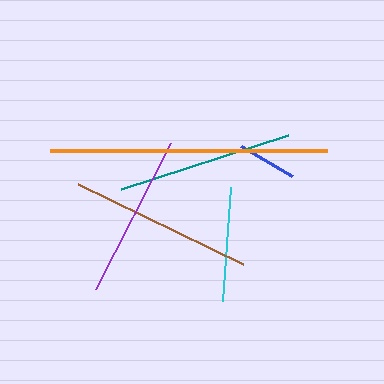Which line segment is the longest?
The orange line is the longest at approximately 277 pixels.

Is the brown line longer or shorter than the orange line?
The orange line is longer than the brown line.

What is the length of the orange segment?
The orange segment is approximately 277 pixels long.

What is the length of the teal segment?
The teal segment is approximately 175 pixels long.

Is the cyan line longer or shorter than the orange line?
The orange line is longer than the cyan line.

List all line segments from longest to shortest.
From longest to shortest: orange, brown, teal, purple, cyan, blue.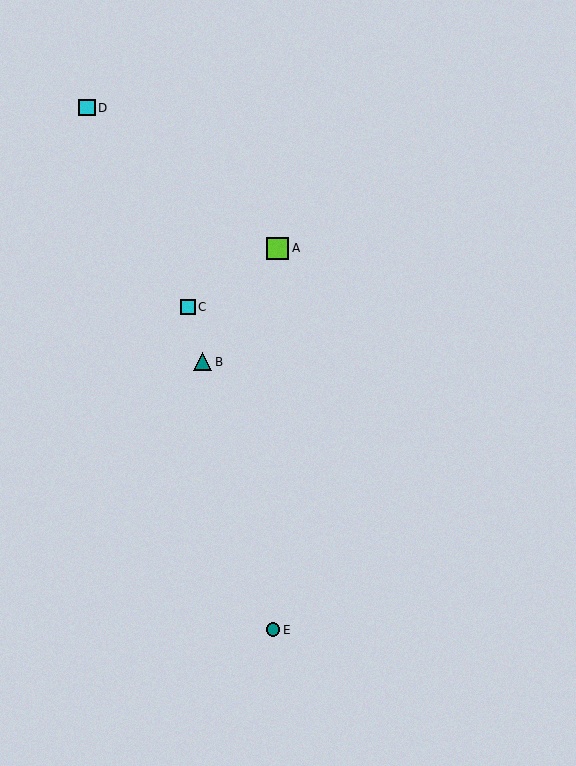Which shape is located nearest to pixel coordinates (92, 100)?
The cyan square (labeled D) at (87, 108) is nearest to that location.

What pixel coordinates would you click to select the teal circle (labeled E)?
Click at (273, 630) to select the teal circle E.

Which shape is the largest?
The lime square (labeled A) is the largest.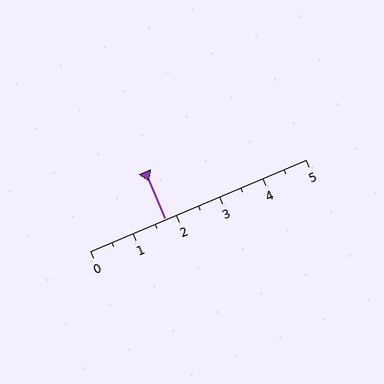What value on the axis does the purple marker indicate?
The marker indicates approximately 1.8.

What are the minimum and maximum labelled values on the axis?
The axis runs from 0 to 5.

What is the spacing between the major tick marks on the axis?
The major ticks are spaced 1 apart.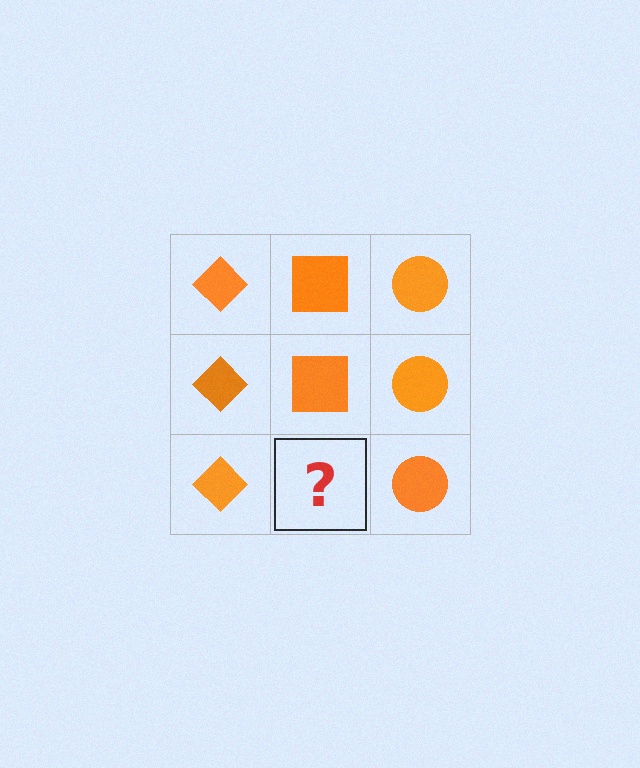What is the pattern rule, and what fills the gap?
The rule is that each column has a consistent shape. The gap should be filled with an orange square.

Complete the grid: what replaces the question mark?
The question mark should be replaced with an orange square.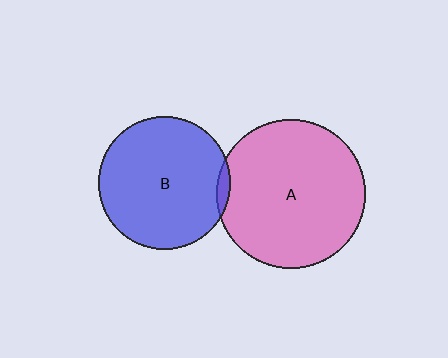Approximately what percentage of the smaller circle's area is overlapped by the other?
Approximately 5%.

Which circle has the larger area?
Circle A (pink).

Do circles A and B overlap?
Yes.